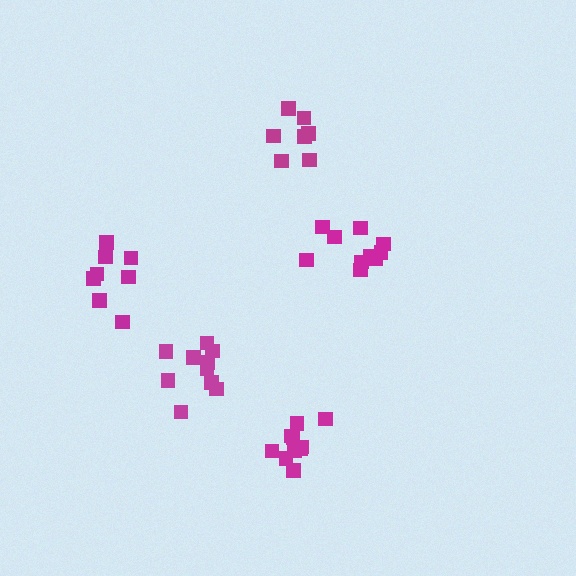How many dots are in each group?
Group 1: 10 dots, Group 2: 7 dots, Group 3: 8 dots, Group 4: 10 dots, Group 5: 10 dots (45 total).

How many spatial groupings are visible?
There are 5 spatial groupings.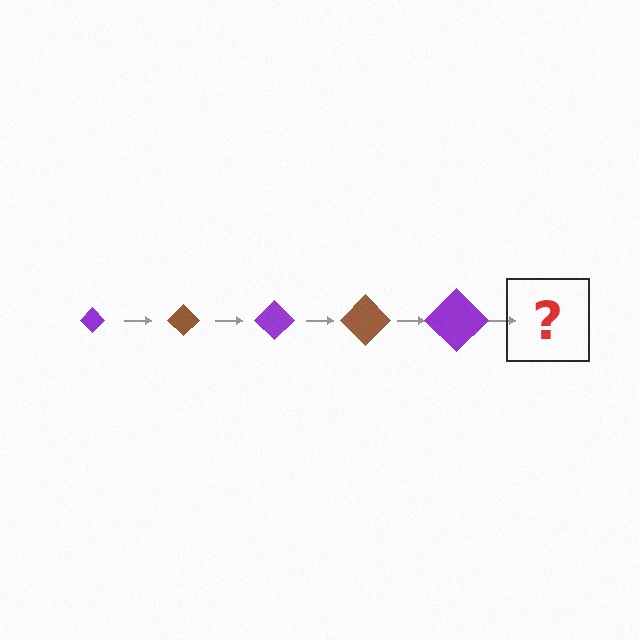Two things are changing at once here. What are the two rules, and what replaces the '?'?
The two rules are that the diamond grows larger each step and the color cycles through purple and brown. The '?' should be a brown diamond, larger than the previous one.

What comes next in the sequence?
The next element should be a brown diamond, larger than the previous one.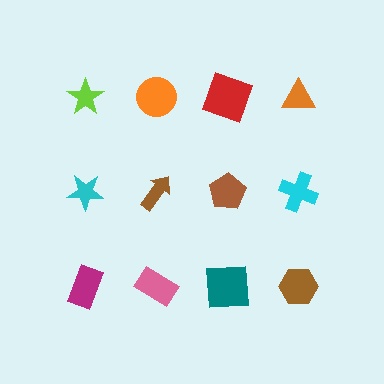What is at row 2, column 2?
A brown arrow.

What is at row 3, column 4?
A brown hexagon.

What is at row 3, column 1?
A magenta rectangle.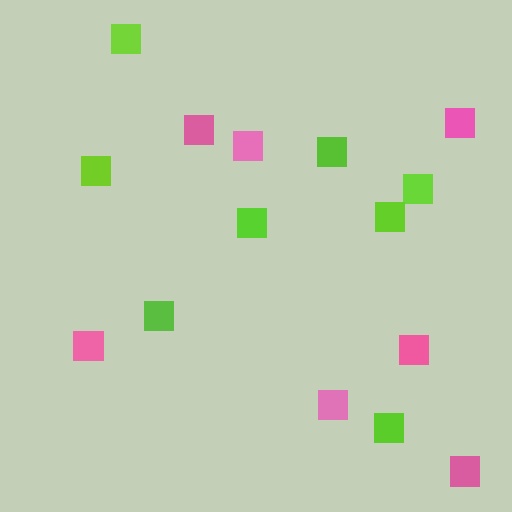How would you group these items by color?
There are 2 groups: one group of lime squares (8) and one group of pink squares (7).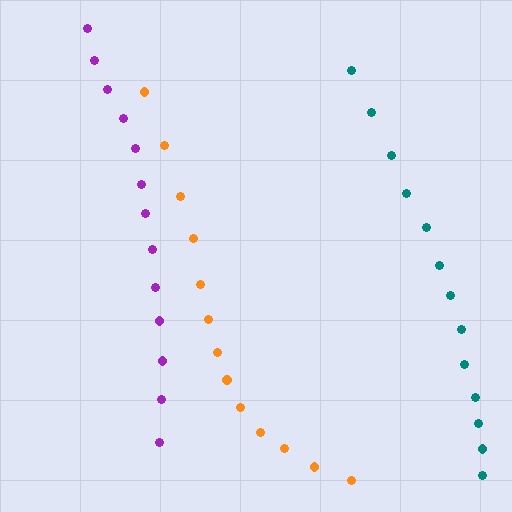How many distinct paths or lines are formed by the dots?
There are 3 distinct paths.